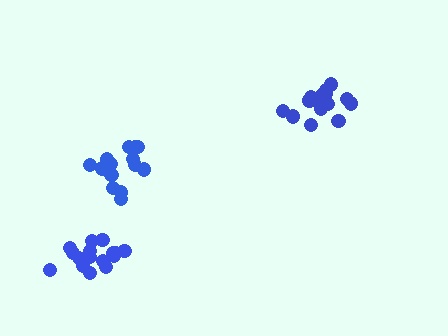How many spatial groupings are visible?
There are 3 spatial groupings.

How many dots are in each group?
Group 1: 15 dots, Group 2: 14 dots, Group 3: 16 dots (45 total).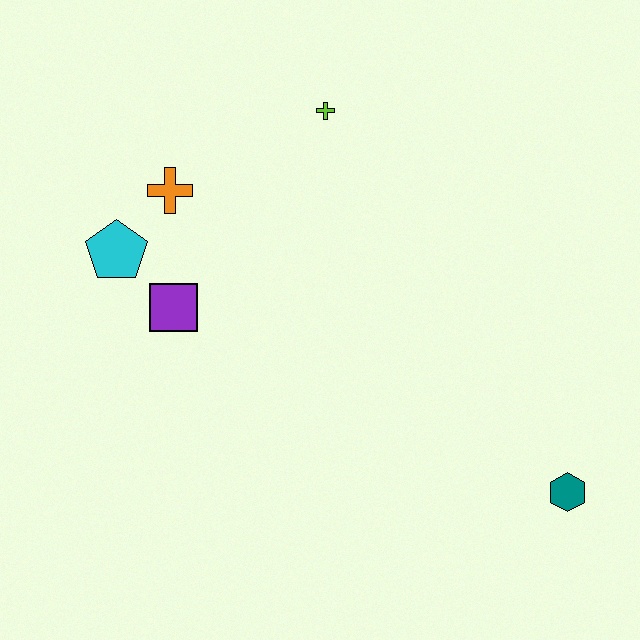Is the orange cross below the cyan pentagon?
No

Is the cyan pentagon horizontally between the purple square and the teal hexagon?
No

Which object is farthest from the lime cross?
The teal hexagon is farthest from the lime cross.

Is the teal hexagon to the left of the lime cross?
No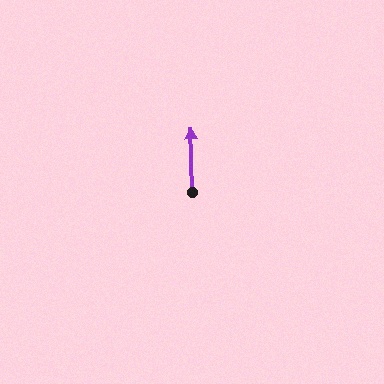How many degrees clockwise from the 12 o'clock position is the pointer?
Approximately 359 degrees.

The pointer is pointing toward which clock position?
Roughly 12 o'clock.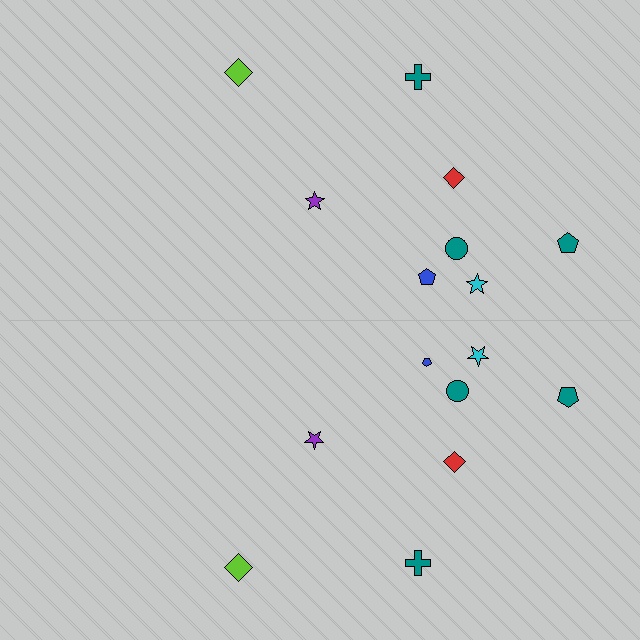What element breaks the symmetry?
The blue pentagon on the bottom side has a different size than its mirror counterpart.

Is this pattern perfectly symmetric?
No, the pattern is not perfectly symmetric. The blue pentagon on the bottom side has a different size than its mirror counterpart.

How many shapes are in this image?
There are 16 shapes in this image.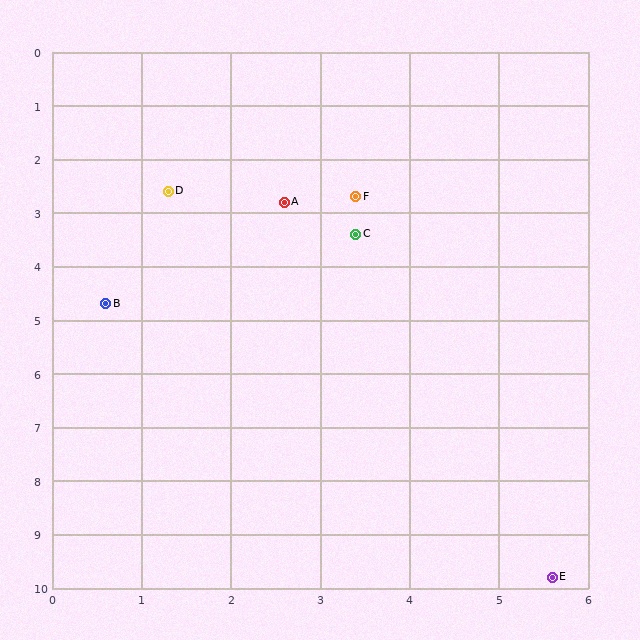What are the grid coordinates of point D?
Point D is at approximately (1.3, 2.6).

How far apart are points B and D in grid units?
Points B and D are about 2.2 grid units apart.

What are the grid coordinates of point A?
Point A is at approximately (2.6, 2.8).